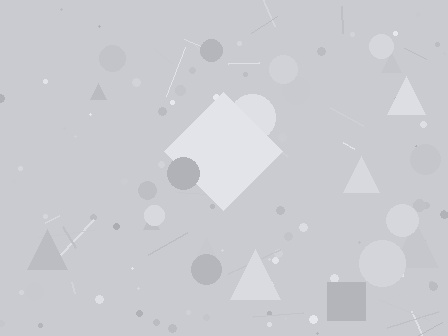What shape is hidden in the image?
A diamond is hidden in the image.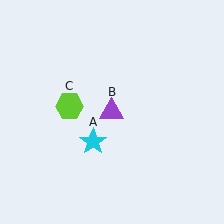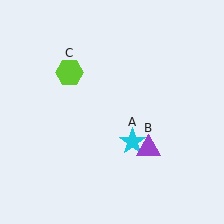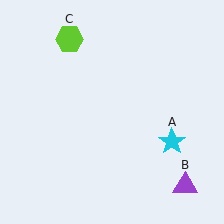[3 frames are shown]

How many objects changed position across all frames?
3 objects changed position: cyan star (object A), purple triangle (object B), lime hexagon (object C).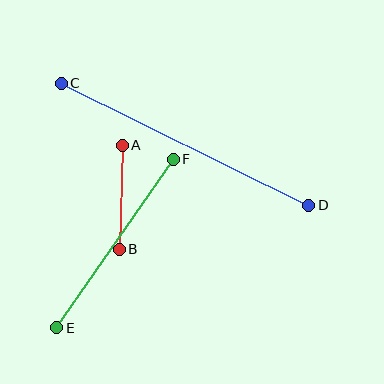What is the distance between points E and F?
The distance is approximately 205 pixels.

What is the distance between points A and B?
The distance is approximately 104 pixels.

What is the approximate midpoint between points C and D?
The midpoint is at approximately (185, 144) pixels.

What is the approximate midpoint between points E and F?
The midpoint is at approximately (115, 243) pixels.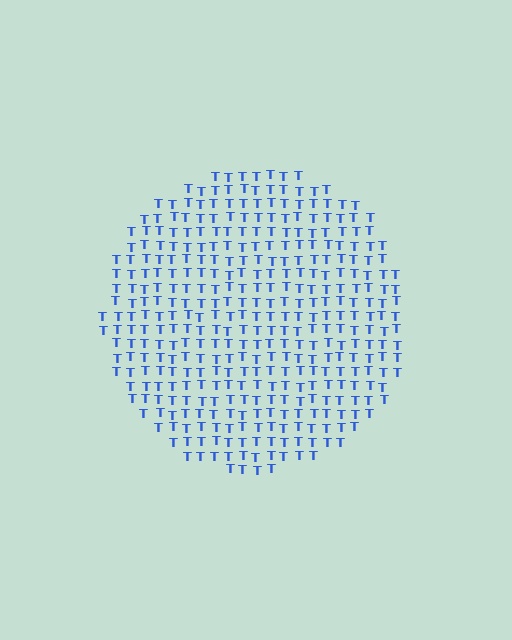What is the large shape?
The large shape is a circle.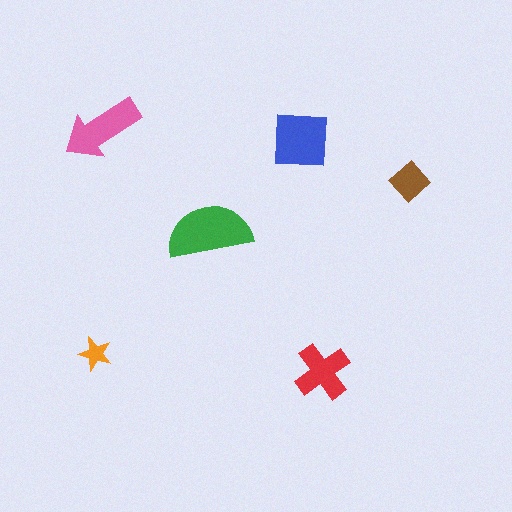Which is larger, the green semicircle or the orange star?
The green semicircle.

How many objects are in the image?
There are 6 objects in the image.